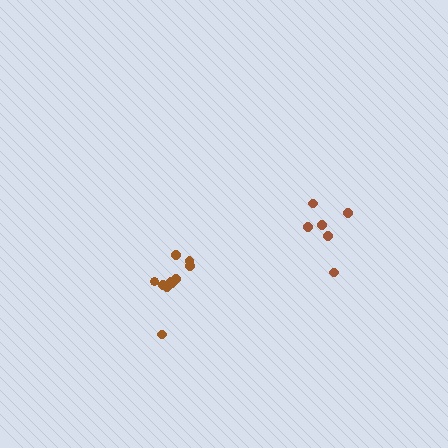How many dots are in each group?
Group 1: 10 dots, Group 2: 6 dots (16 total).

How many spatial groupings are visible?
There are 2 spatial groupings.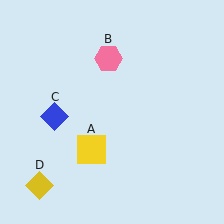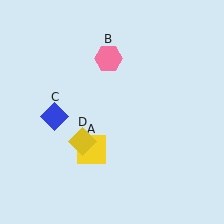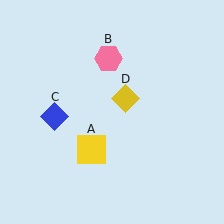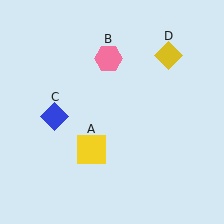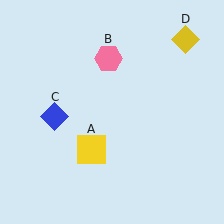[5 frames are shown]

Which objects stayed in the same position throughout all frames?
Yellow square (object A) and pink hexagon (object B) and blue diamond (object C) remained stationary.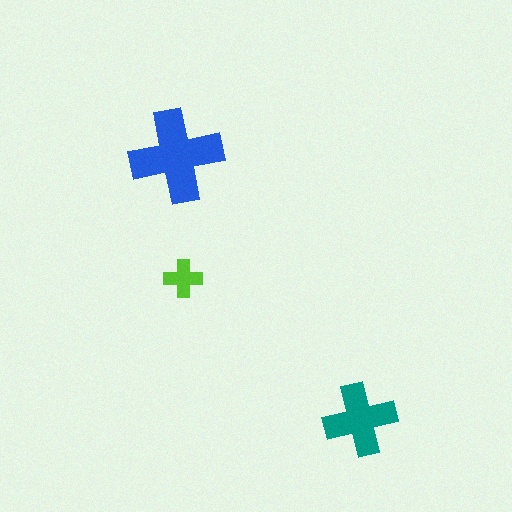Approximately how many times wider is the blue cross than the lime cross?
About 2.5 times wider.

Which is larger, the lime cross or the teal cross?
The teal one.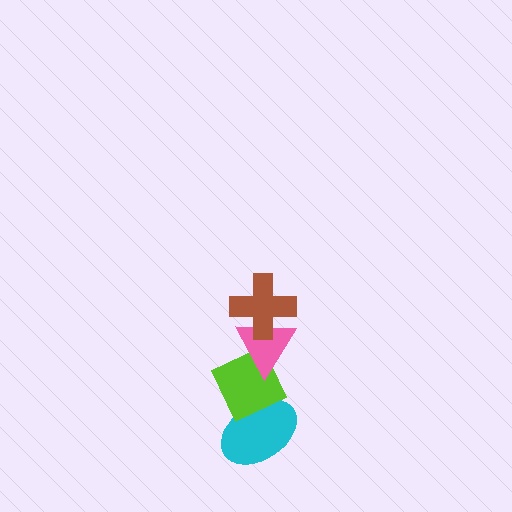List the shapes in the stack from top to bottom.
From top to bottom: the brown cross, the pink triangle, the lime diamond, the cyan ellipse.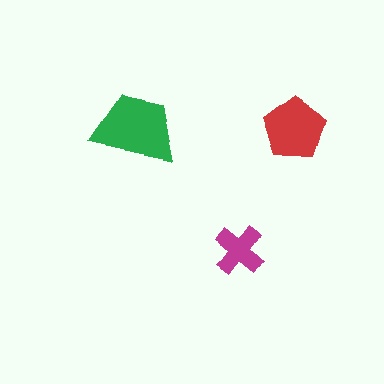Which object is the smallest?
The magenta cross.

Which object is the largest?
The green trapezoid.